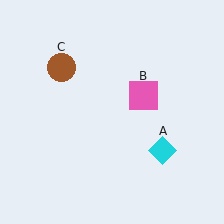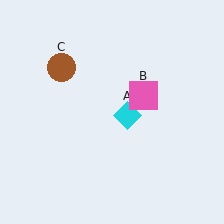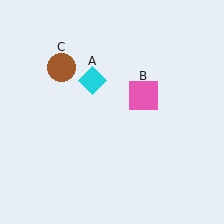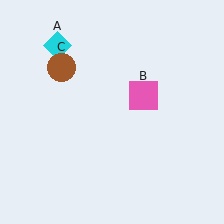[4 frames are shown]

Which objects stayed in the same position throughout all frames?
Pink square (object B) and brown circle (object C) remained stationary.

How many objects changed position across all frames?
1 object changed position: cyan diamond (object A).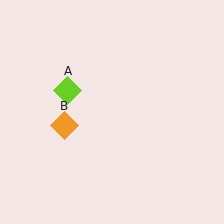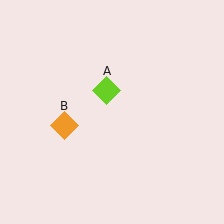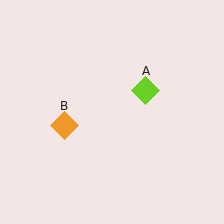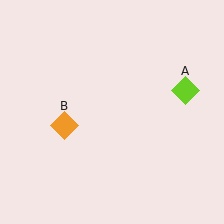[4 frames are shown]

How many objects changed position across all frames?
1 object changed position: lime diamond (object A).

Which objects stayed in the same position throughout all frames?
Orange diamond (object B) remained stationary.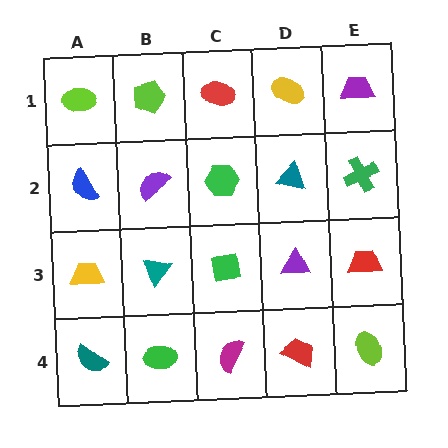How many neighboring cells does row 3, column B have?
4.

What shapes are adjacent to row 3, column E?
A green cross (row 2, column E), a lime ellipse (row 4, column E), a purple triangle (row 3, column D).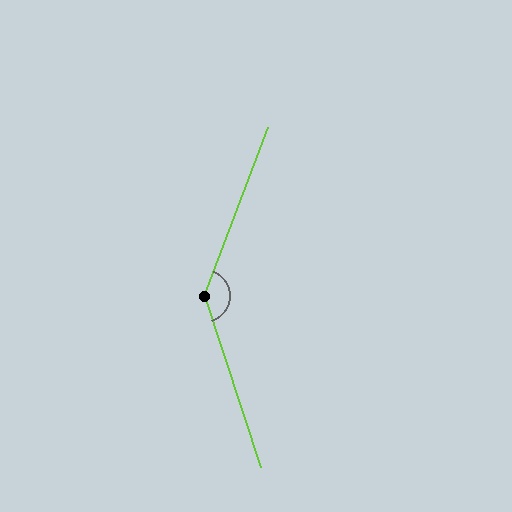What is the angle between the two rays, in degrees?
Approximately 141 degrees.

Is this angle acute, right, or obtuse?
It is obtuse.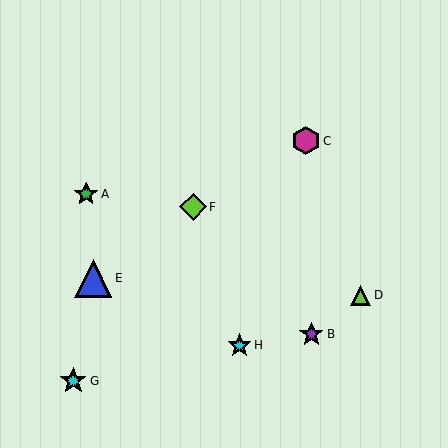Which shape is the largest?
The blue triangle (labeled E) is the largest.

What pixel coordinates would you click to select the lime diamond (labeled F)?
Click at (193, 207) to select the lime diamond F.